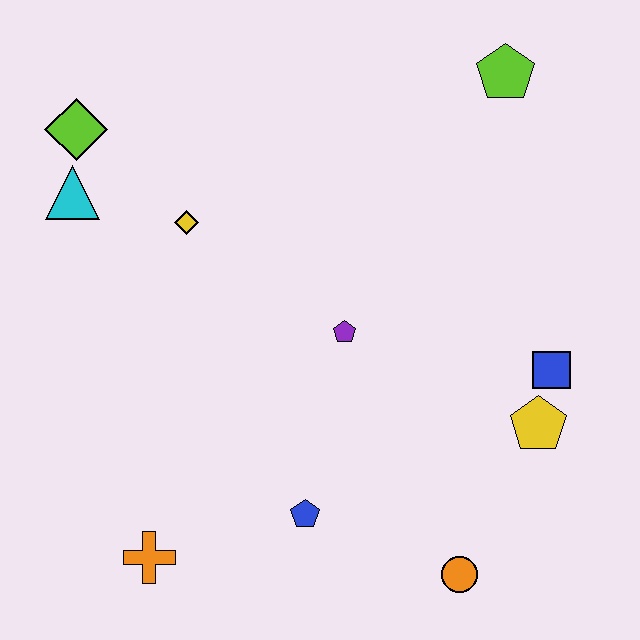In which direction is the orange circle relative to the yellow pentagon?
The orange circle is below the yellow pentagon.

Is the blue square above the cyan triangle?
No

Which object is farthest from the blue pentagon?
The lime pentagon is farthest from the blue pentagon.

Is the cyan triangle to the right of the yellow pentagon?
No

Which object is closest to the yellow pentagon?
The blue square is closest to the yellow pentagon.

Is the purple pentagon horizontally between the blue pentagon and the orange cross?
No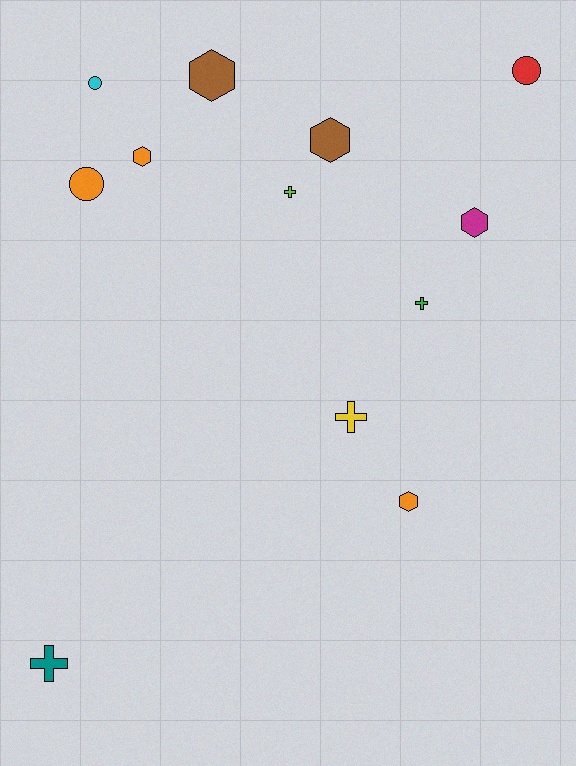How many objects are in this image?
There are 12 objects.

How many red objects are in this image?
There is 1 red object.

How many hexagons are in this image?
There are 5 hexagons.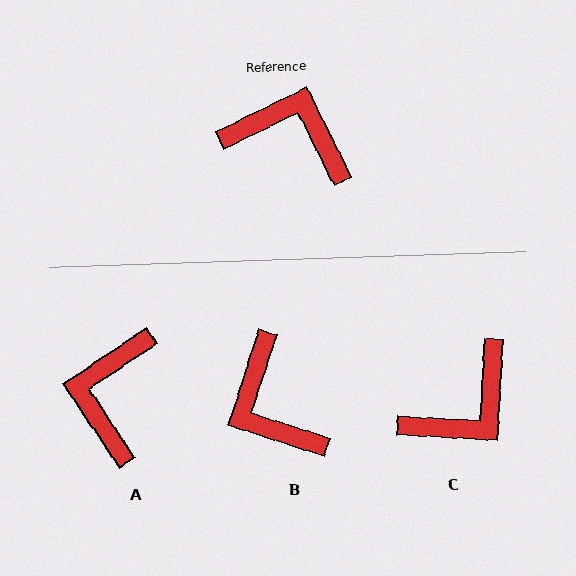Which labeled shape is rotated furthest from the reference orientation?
B, about 136 degrees away.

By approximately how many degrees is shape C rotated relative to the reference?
Approximately 119 degrees clockwise.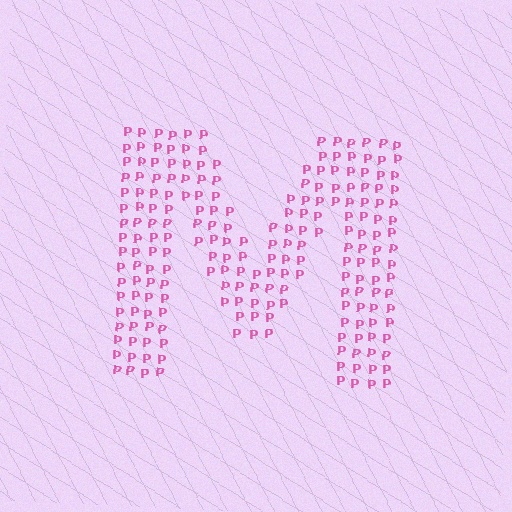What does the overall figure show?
The overall figure shows the letter M.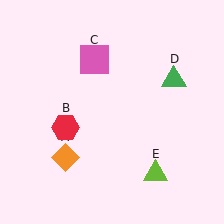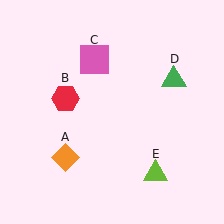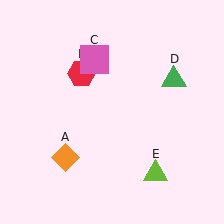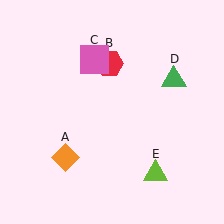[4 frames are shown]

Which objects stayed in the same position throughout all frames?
Orange diamond (object A) and pink square (object C) and green triangle (object D) and lime triangle (object E) remained stationary.